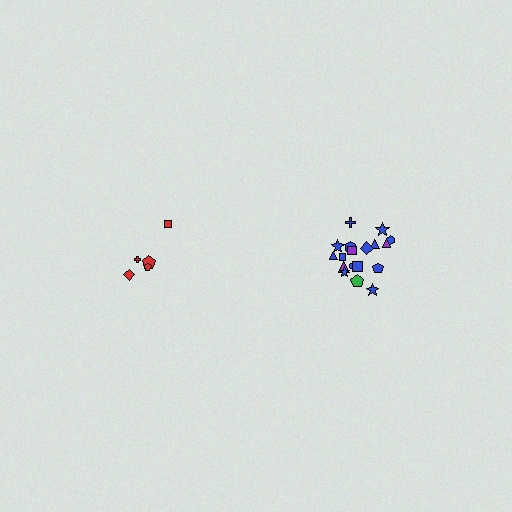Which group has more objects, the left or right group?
The right group.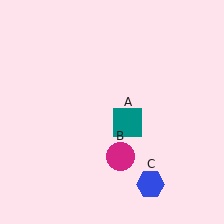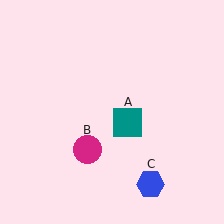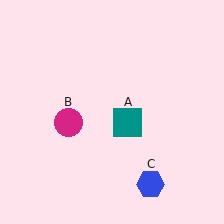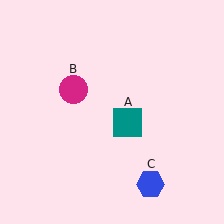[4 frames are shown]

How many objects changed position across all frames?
1 object changed position: magenta circle (object B).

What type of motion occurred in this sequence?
The magenta circle (object B) rotated clockwise around the center of the scene.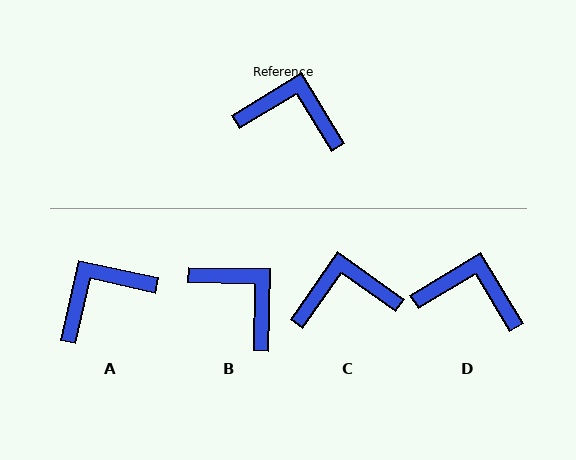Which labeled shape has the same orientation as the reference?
D.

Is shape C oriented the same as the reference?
No, it is off by about 24 degrees.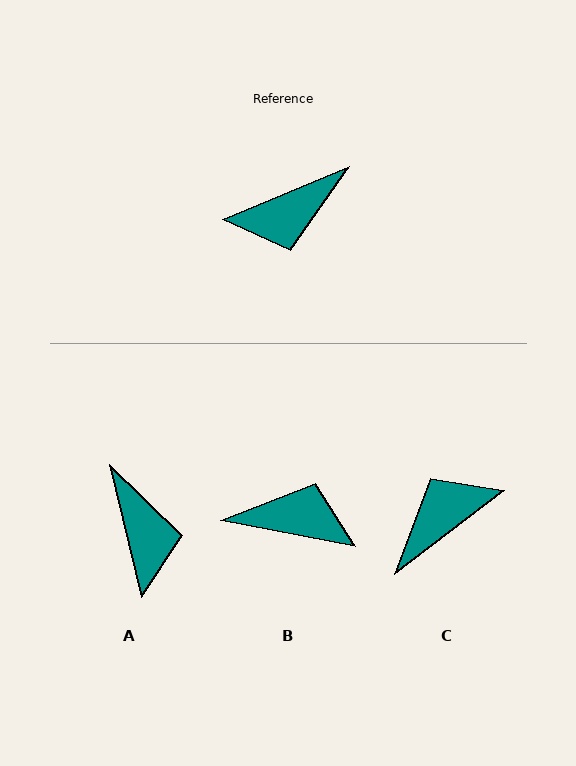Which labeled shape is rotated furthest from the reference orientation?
C, about 166 degrees away.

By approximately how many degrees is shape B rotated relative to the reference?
Approximately 146 degrees counter-clockwise.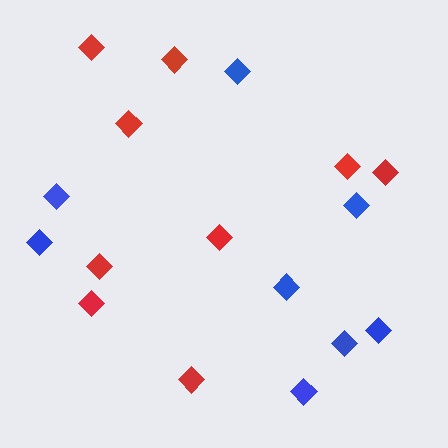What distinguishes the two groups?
There are 2 groups: one group of red diamonds (9) and one group of blue diamonds (8).